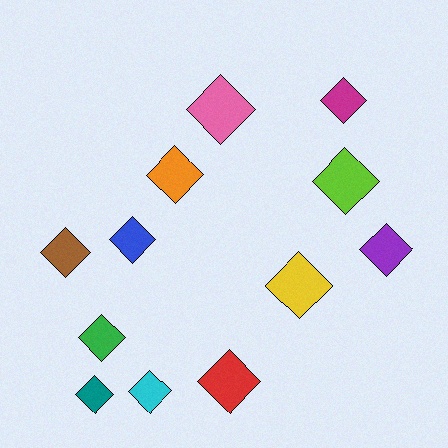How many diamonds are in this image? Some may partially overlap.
There are 12 diamonds.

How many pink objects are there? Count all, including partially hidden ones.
There is 1 pink object.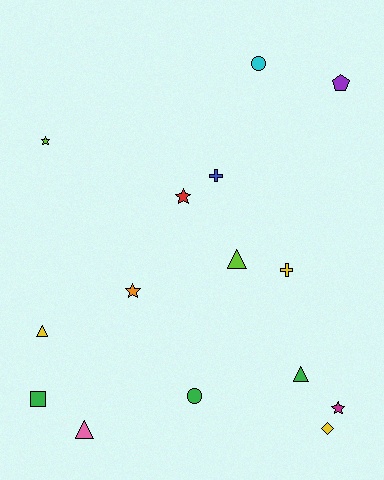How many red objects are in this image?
There is 1 red object.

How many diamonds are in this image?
There is 1 diamond.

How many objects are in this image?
There are 15 objects.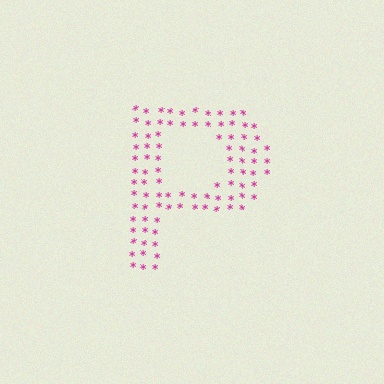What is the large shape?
The large shape is the letter P.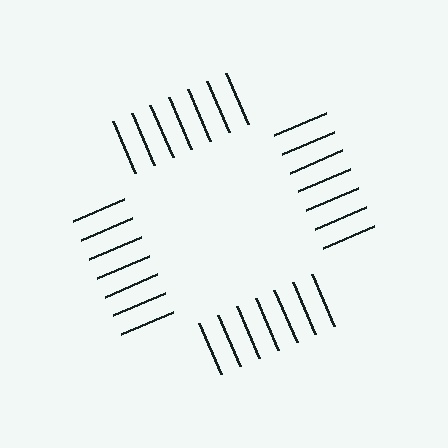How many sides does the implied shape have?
4 sides — the line-ends trace a square.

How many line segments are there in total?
28 — 7 along each of the 4 edges.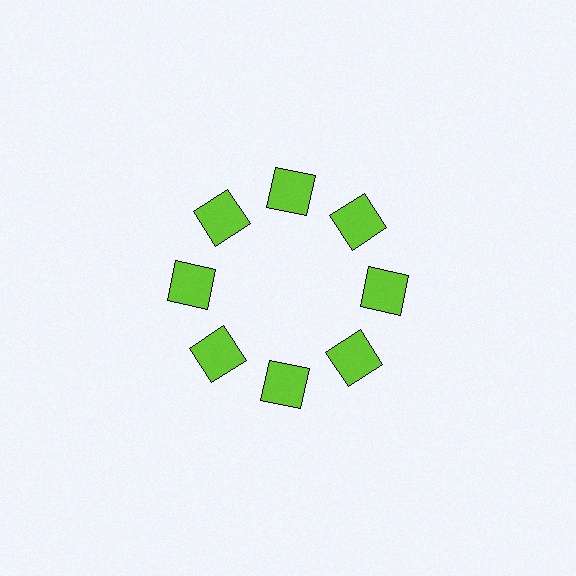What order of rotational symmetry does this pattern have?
This pattern has 8-fold rotational symmetry.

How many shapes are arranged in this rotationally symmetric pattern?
There are 8 shapes, arranged in 8 groups of 1.